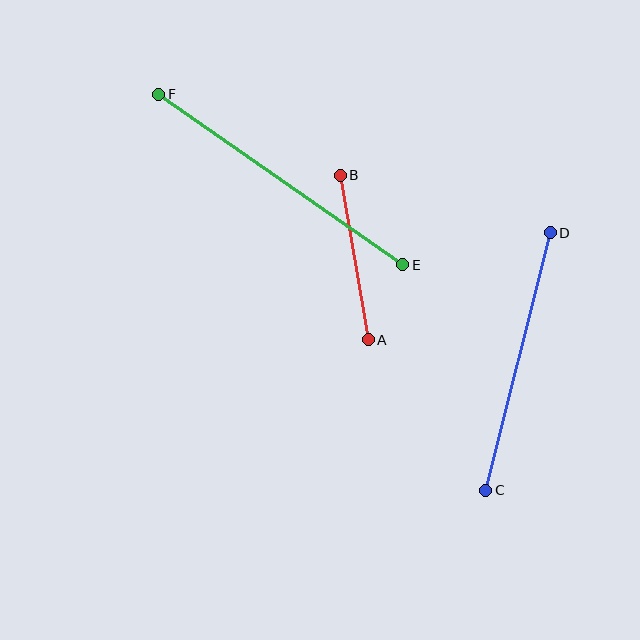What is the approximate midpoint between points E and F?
The midpoint is at approximately (281, 180) pixels.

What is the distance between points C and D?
The distance is approximately 265 pixels.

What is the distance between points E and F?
The distance is approximately 298 pixels.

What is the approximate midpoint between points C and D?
The midpoint is at approximately (518, 362) pixels.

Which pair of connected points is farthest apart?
Points E and F are farthest apart.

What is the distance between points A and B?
The distance is approximately 167 pixels.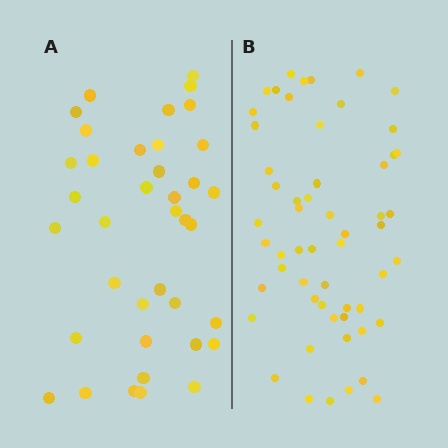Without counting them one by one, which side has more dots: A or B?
Region B (the right region) has more dots.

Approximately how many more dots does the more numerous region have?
Region B has approximately 20 more dots than region A.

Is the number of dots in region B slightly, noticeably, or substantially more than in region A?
Region B has substantially more. The ratio is roughly 1.5 to 1.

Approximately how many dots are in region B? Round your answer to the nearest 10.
About 60 dots. (The exact count is 56, which rounds to 60.)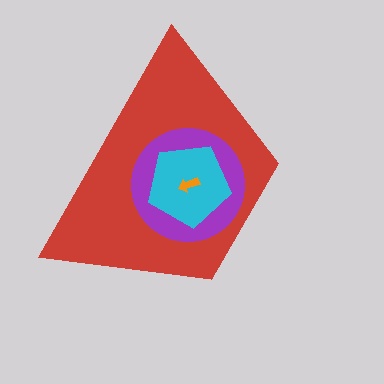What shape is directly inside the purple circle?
The cyan pentagon.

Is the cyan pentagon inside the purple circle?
Yes.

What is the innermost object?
The orange arrow.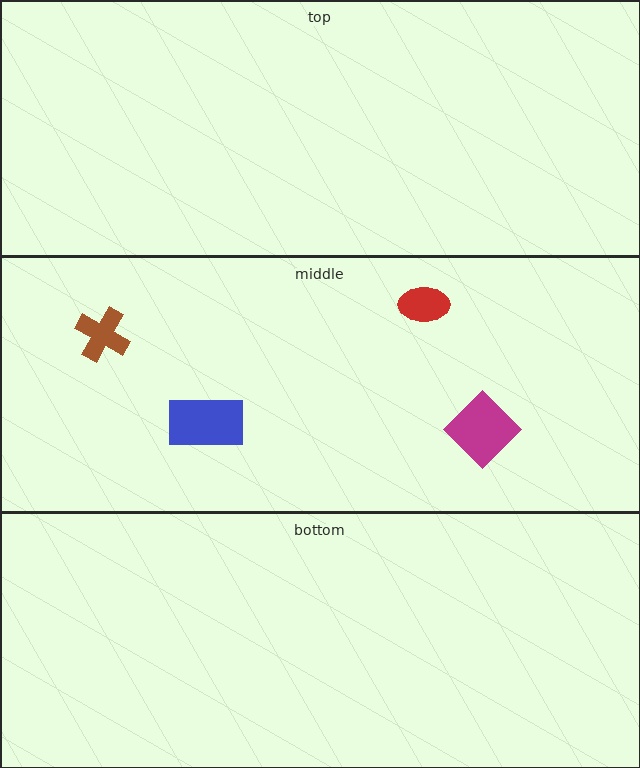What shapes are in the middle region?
The red ellipse, the magenta diamond, the brown cross, the blue rectangle.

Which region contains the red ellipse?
The middle region.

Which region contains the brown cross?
The middle region.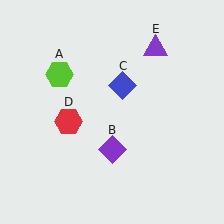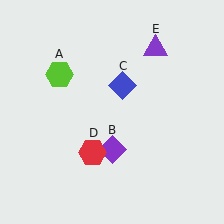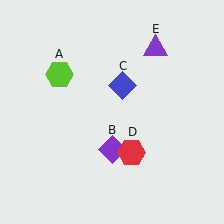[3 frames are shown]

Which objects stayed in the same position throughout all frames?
Lime hexagon (object A) and purple diamond (object B) and blue diamond (object C) and purple triangle (object E) remained stationary.